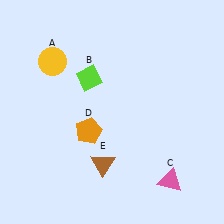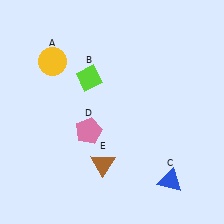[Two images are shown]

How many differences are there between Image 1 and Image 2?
There are 2 differences between the two images.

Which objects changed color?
C changed from pink to blue. D changed from orange to pink.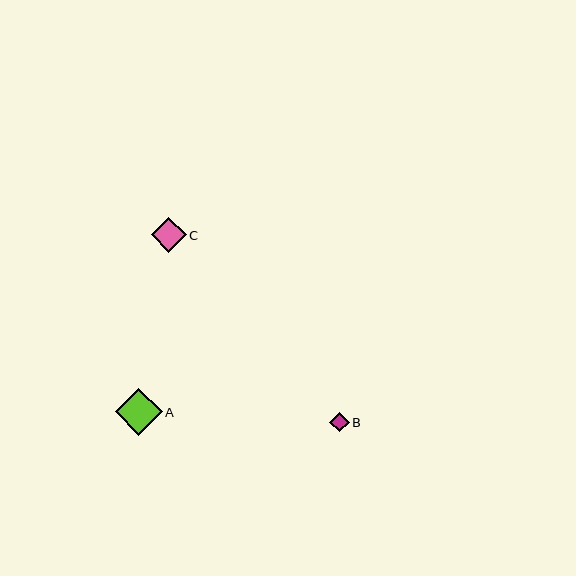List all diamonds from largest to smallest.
From largest to smallest: A, C, B.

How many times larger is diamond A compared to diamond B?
Diamond A is approximately 2.4 times the size of diamond B.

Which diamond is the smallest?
Diamond B is the smallest with a size of approximately 20 pixels.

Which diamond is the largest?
Diamond A is the largest with a size of approximately 47 pixels.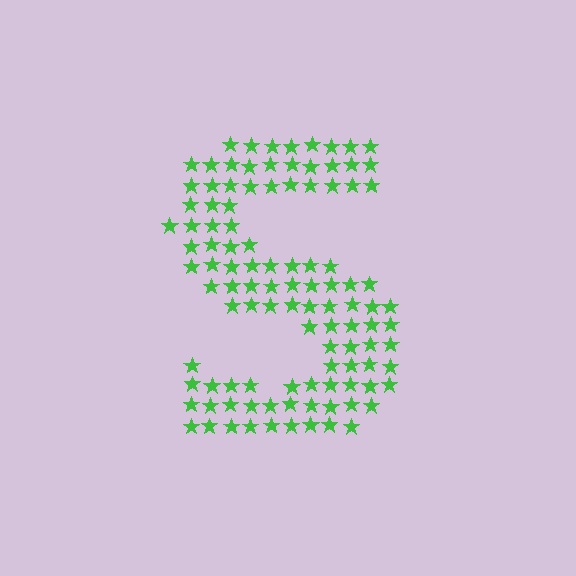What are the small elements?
The small elements are stars.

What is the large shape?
The large shape is the letter S.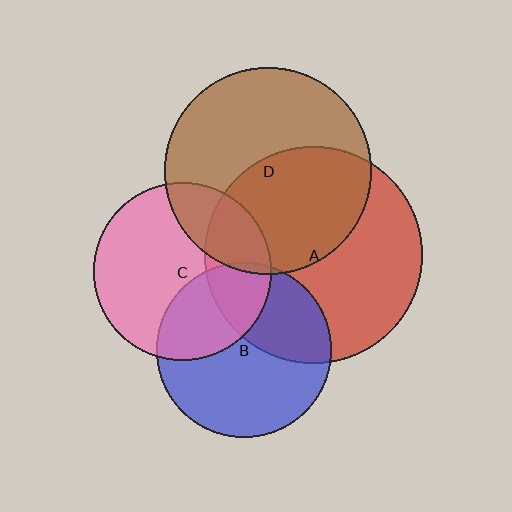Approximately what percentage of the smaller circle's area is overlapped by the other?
Approximately 45%.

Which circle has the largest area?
Circle A (red).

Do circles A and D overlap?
Yes.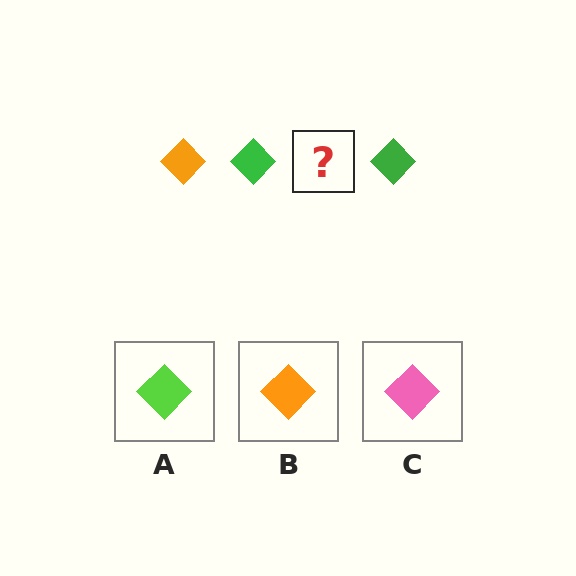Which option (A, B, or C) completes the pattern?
B.